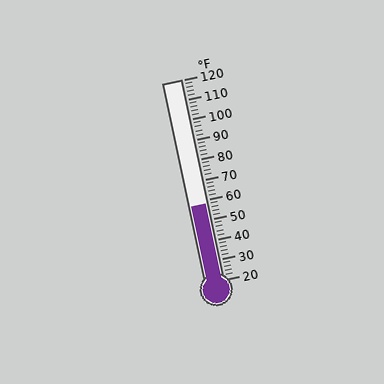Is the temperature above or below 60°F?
The temperature is below 60°F.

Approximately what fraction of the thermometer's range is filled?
The thermometer is filled to approximately 40% of its range.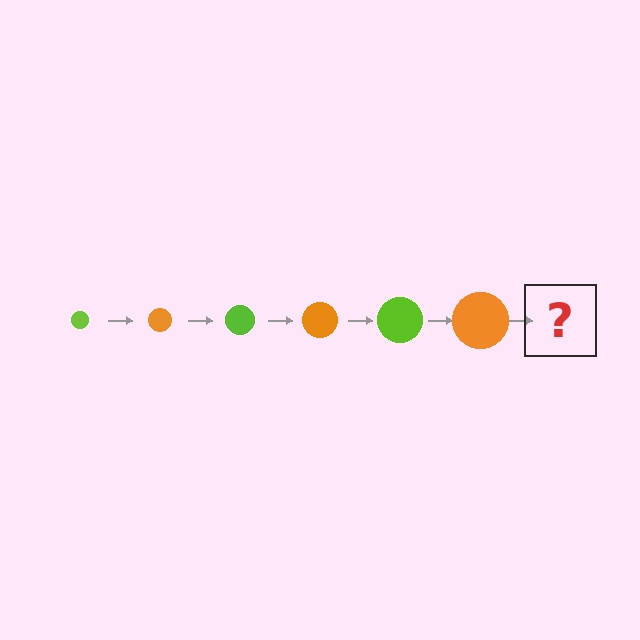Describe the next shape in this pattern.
It should be a lime circle, larger than the previous one.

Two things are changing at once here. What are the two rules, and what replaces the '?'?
The two rules are that the circle grows larger each step and the color cycles through lime and orange. The '?' should be a lime circle, larger than the previous one.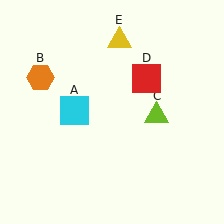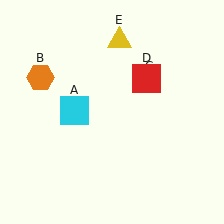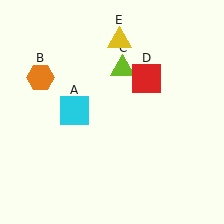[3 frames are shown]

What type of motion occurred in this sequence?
The lime triangle (object C) rotated counterclockwise around the center of the scene.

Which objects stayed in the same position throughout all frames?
Cyan square (object A) and orange hexagon (object B) and red square (object D) and yellow triangle (object E) remained stationary.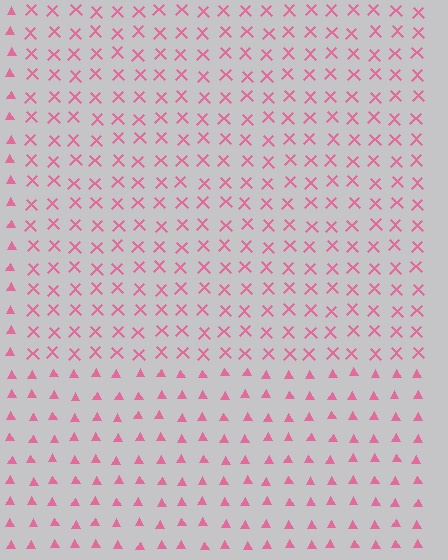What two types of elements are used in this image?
The image uses X marks inside the rectangle region and triangles outside it.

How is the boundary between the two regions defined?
The boundary is defined by a change in element shape: X marks inside vs. triangles outside. All elements share the same color and spacing.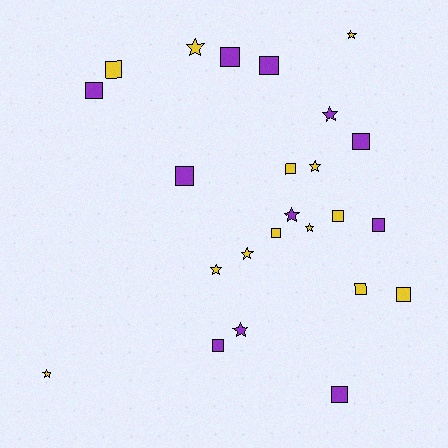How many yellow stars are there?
There are 7 yellow stars.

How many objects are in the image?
There are 24 objects.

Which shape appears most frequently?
Square, with 14 objects.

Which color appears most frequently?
Yellow, with 13 objects.